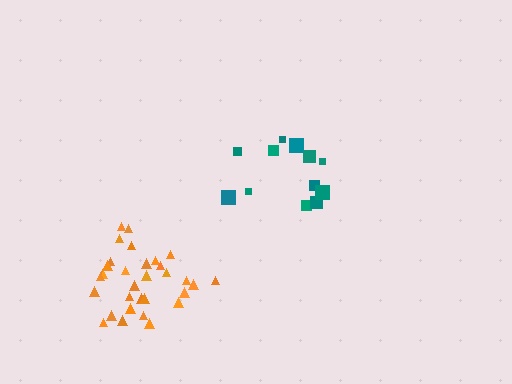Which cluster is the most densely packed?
Orange.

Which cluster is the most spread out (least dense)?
Teal.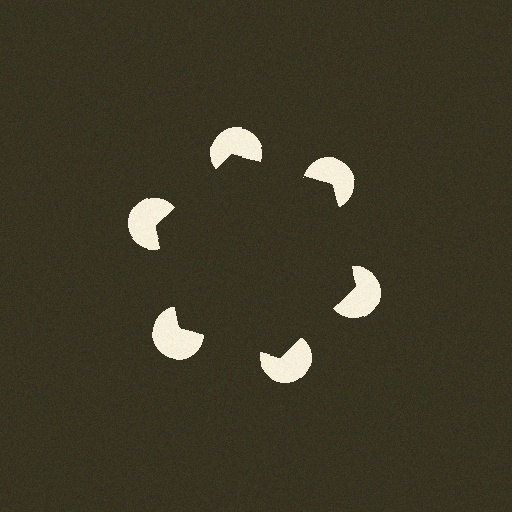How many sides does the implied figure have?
6 sides.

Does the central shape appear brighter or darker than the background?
It typically appears slightly darker than the background, even though no actual brightness change is drawn.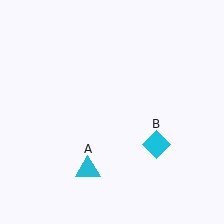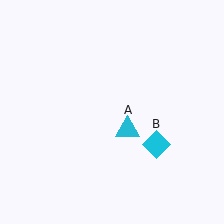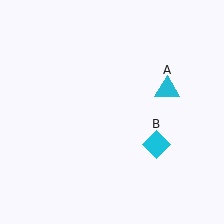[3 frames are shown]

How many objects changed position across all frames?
1 object changed position: cyan triangle (object A).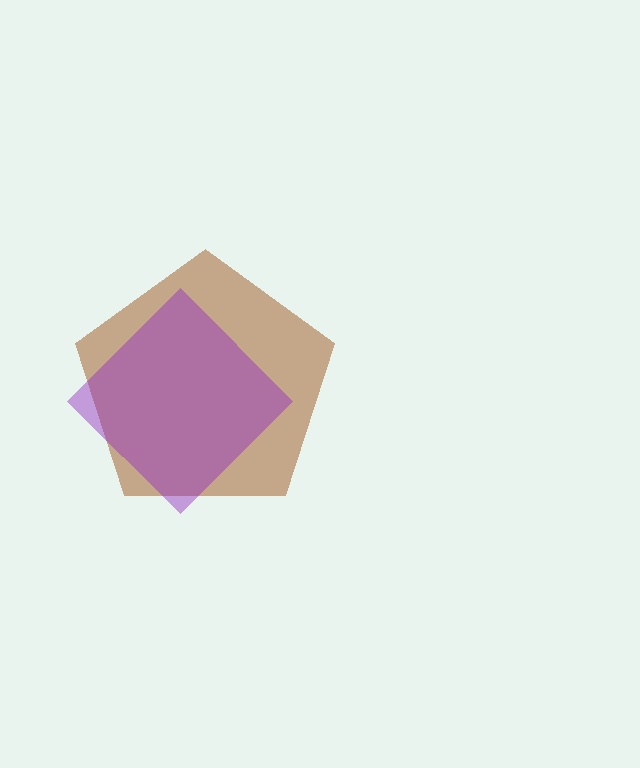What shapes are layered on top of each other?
The layered shapes are: a brown pentagon, a purple diamond.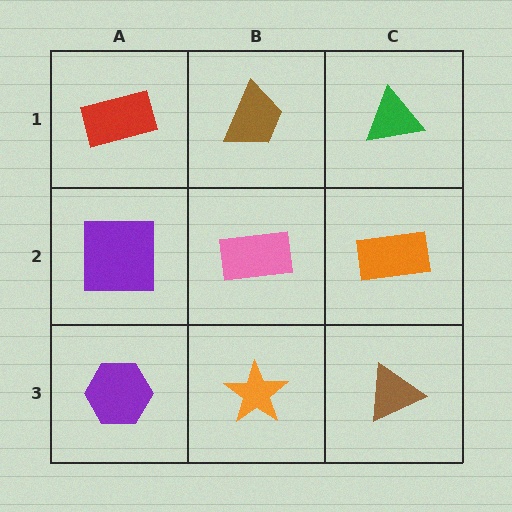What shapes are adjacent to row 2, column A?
A red rectangle (row 1, column A), a purple hexagon (row 3, column A), a pink rectangle (row 2, column B).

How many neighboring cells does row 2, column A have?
3.